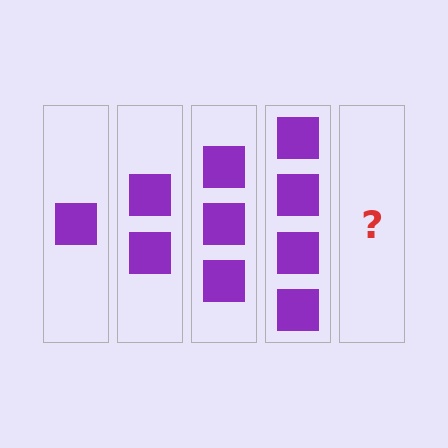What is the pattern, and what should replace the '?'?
The pattern is that each step adds one more square. The '?' should be 5 squares.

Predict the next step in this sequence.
The next step is 5 squares.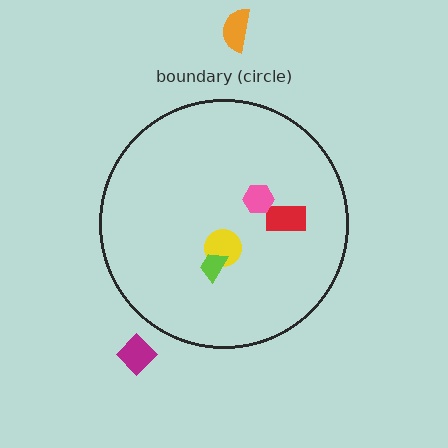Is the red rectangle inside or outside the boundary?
Inside.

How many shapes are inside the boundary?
4 inside, 2 outside.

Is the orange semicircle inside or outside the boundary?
Outside.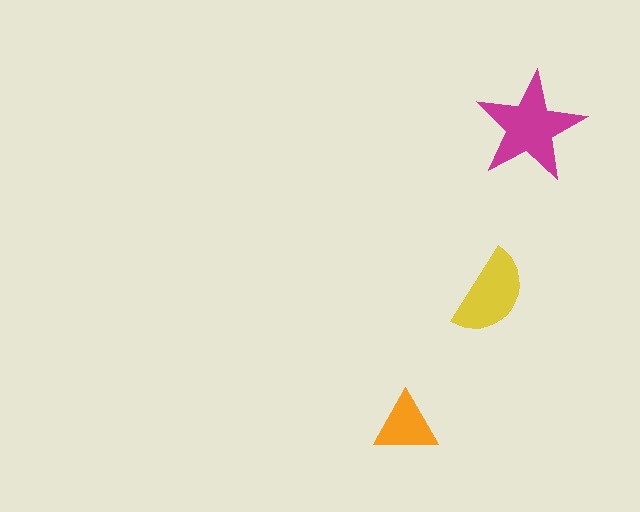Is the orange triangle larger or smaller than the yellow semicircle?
Smaller.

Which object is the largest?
The magenta star.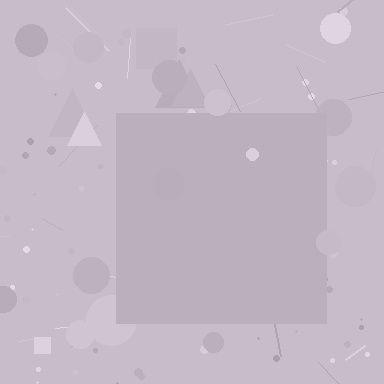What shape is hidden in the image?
A square is hidden in the image.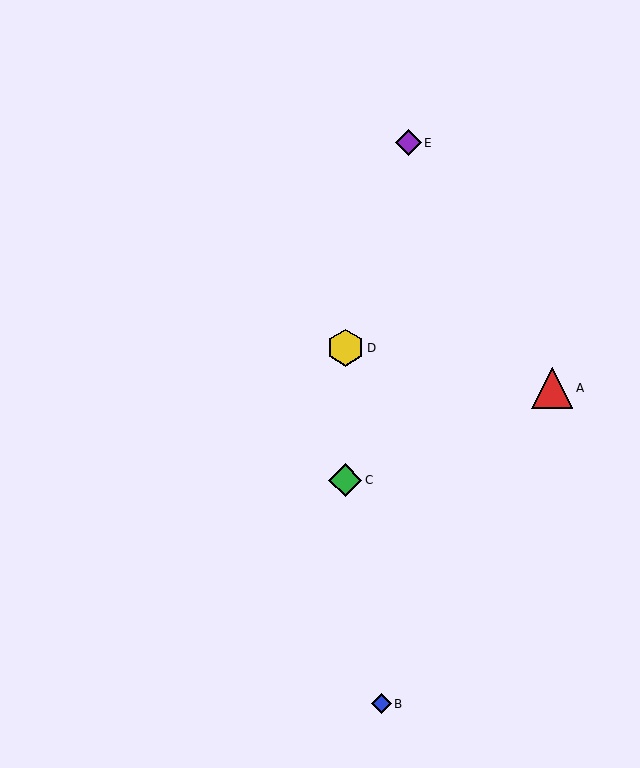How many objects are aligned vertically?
2 objects (C, D) are aligned vertically.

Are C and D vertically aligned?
Yes, both are at x≈345.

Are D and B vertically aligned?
No, D is at x≈345 and B is at x≈381.